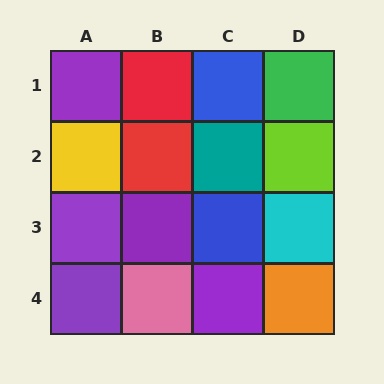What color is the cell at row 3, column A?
Purple.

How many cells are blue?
2 cells are blue.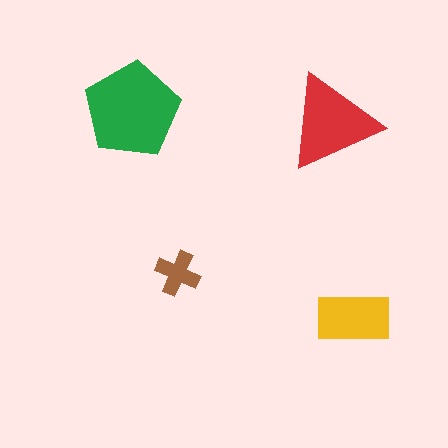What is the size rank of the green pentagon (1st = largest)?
1st.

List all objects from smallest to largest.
The brown cross, the yellow rectangle, the red triangle, the green pentagon.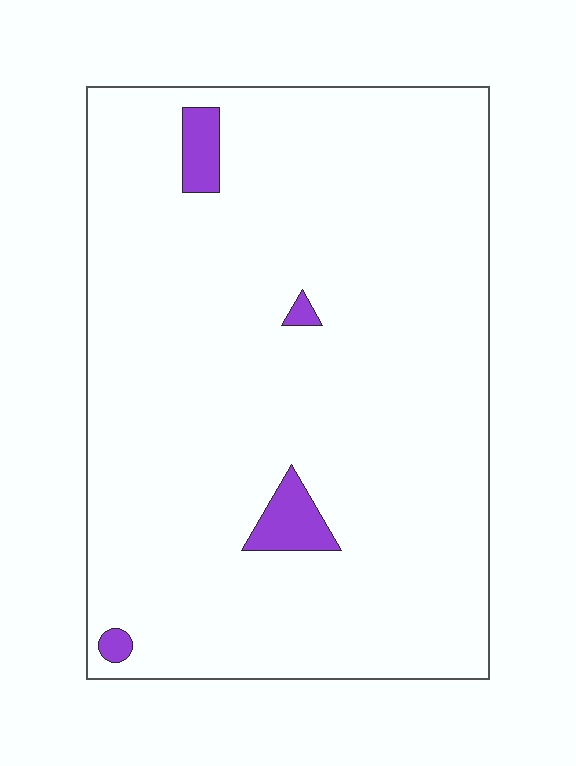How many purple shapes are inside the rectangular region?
4.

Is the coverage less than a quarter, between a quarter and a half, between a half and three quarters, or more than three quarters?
Less than a quarter.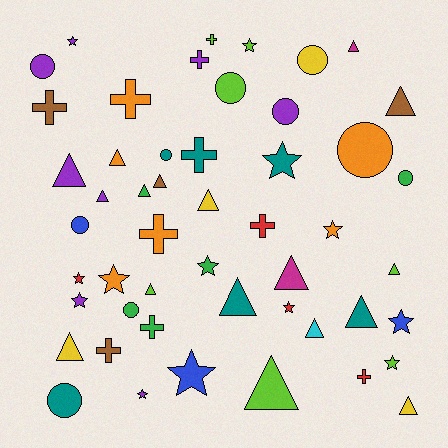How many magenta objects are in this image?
There are 2 magenta objects.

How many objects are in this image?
There are 50 objects.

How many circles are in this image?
There are 10 circles.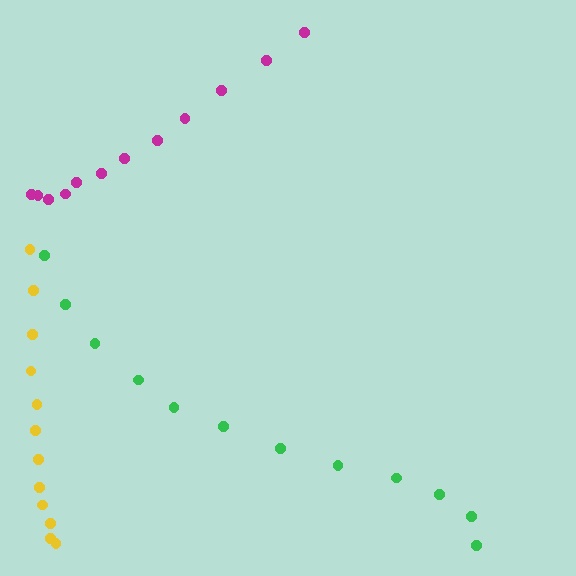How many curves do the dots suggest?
There are 3 distinct paths.